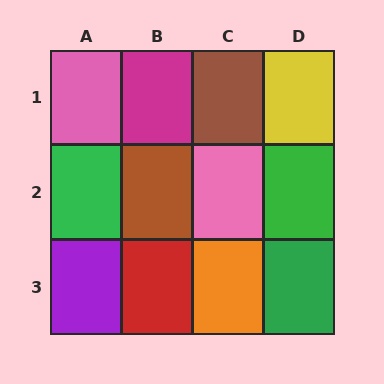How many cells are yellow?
1 cell is yellow.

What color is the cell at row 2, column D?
Green.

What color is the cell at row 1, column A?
Pink.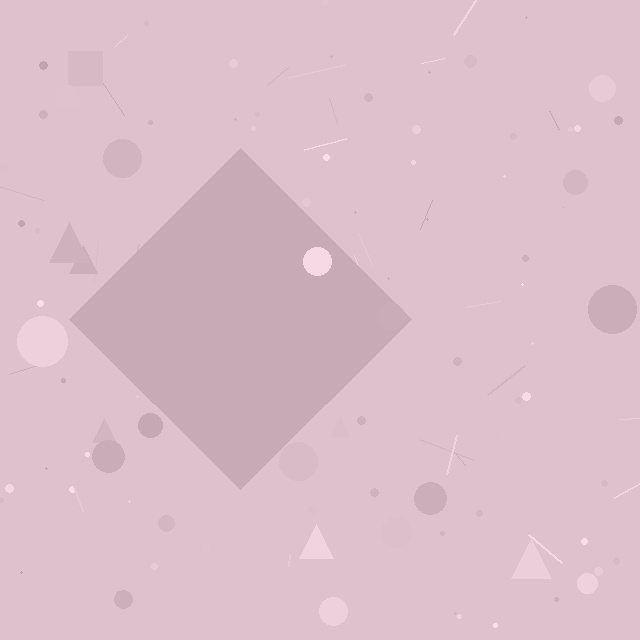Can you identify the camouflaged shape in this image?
The camouflaged shape is a diamond.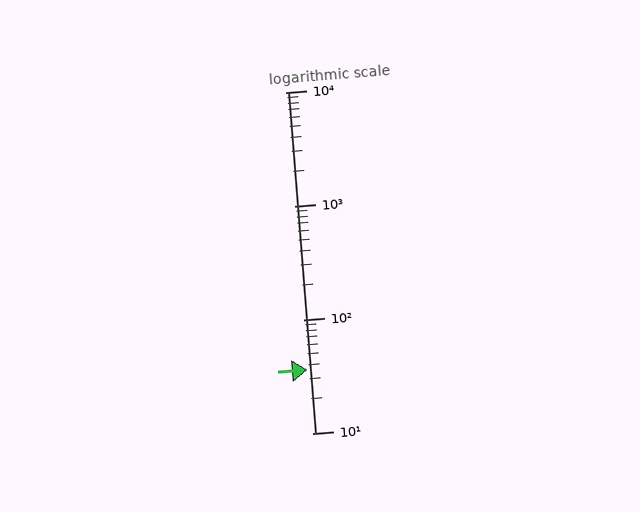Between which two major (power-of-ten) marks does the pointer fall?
The pointer is between 10 and 100.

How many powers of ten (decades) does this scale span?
The scale spans 3 decades, from 10 to 10000.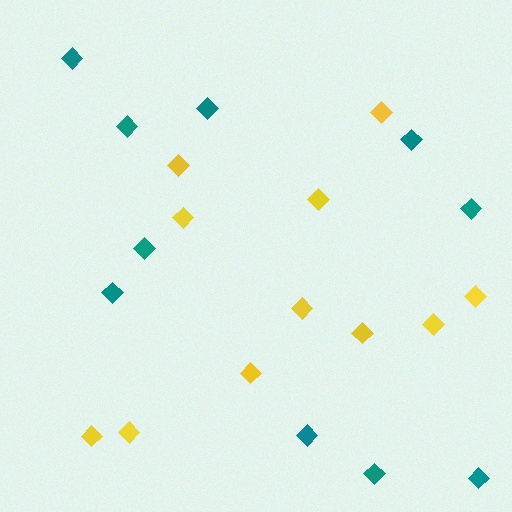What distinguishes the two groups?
There are 2 groups: one group of teal diamonds (10) and one group of yellow diamonds (11).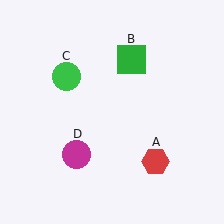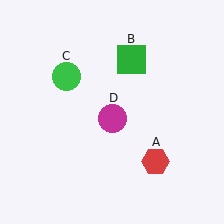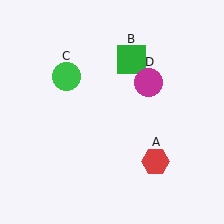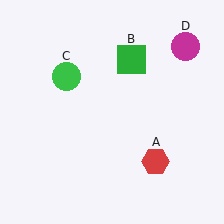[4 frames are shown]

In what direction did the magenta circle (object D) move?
The magenta circle (object D) moved up and to the right.